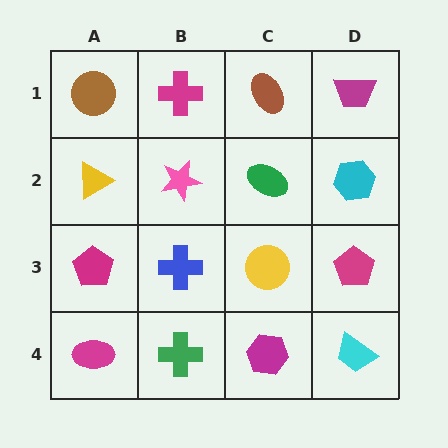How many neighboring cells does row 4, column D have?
2.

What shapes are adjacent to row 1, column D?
A cyan hexagon (row 2, column D), a brown ellipse (row 1, column C).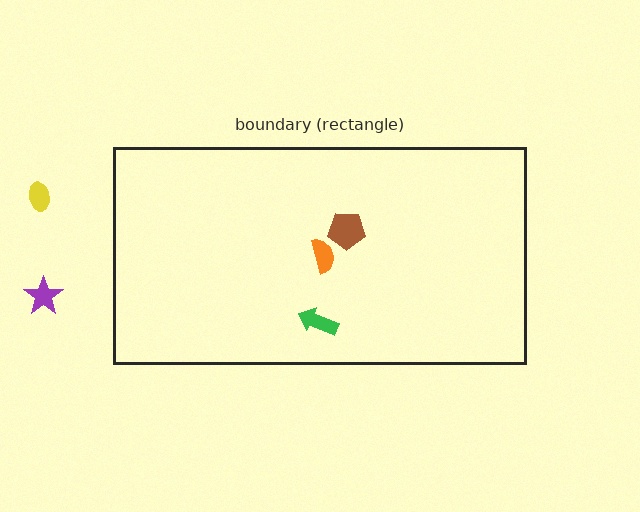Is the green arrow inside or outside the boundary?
Inside.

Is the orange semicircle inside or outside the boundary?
Inside.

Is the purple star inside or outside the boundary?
Outside.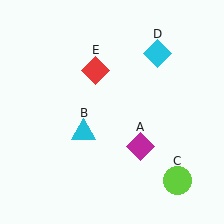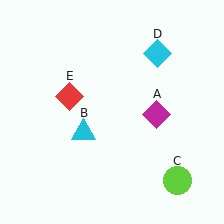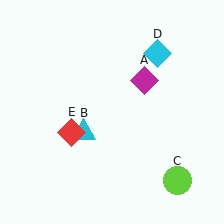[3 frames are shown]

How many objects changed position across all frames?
2 objects changed position: magenta diamond (object A), red diamond (object E).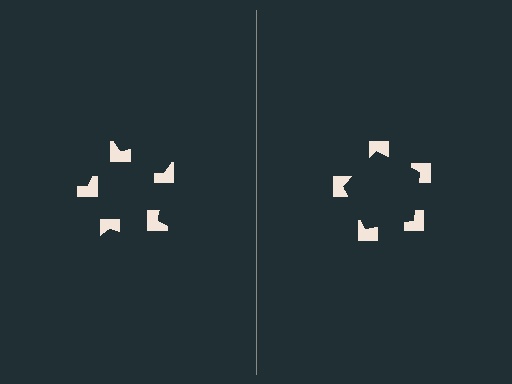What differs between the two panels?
The notched squares are positioned identically on both sides; only the wedge orientations differ. On the right they align to a pentagon; on the left they are misaligned.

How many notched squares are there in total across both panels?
10 — 5 on each side.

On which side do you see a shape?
An illusory pentagon appears on the right side. On the left side the wedge cuts are rotated, so no coherent shape forms.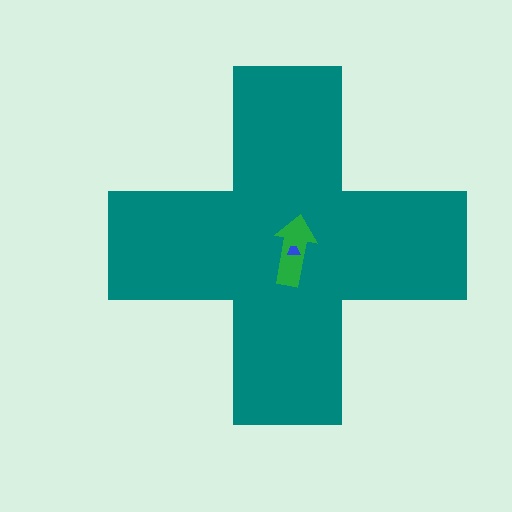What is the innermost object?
The blue trapezoid.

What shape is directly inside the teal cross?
The green arrow.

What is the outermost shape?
The teal cross.